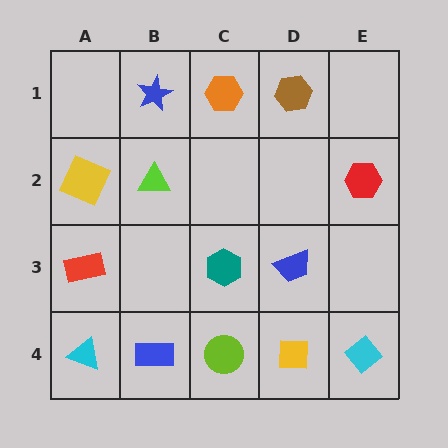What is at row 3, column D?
A blue trapezoid.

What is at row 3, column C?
A teal hexagon.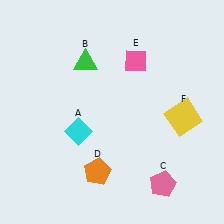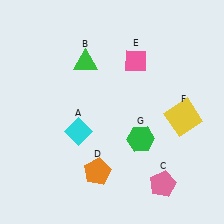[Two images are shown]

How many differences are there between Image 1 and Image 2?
There is 1 difference between the two images.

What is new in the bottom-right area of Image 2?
A green hexagon (G) was added in the bottom-right area of Image 2.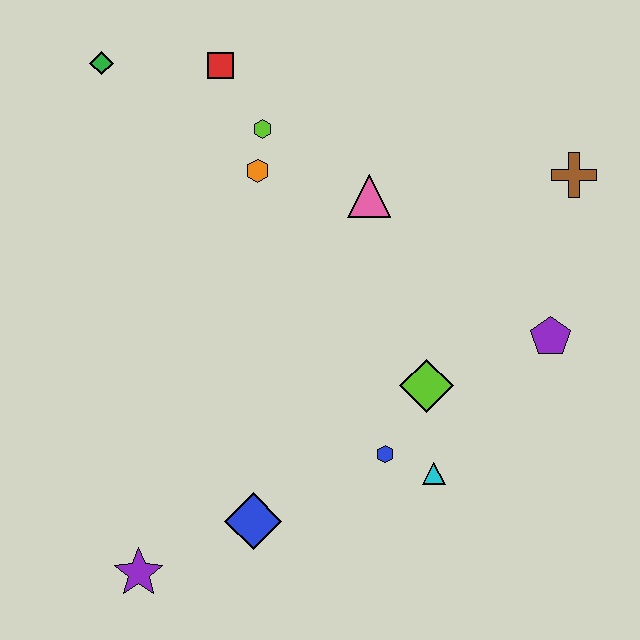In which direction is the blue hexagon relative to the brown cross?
The blue hexagon is below the brown cross.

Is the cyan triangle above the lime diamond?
No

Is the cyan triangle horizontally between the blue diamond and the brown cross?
Yes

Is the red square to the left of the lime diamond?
Yes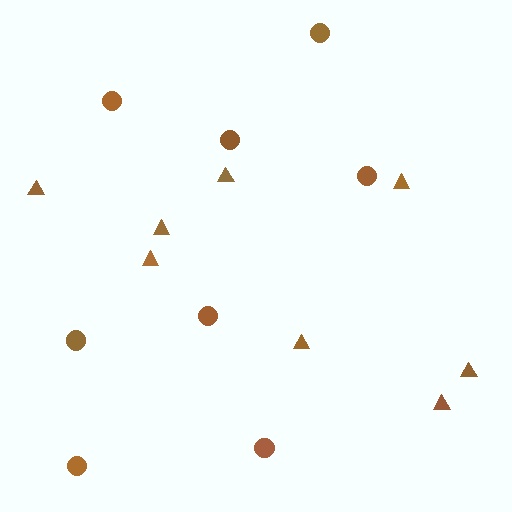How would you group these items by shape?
There are 2 groups: one group of circles (8) and one group of triangles (8).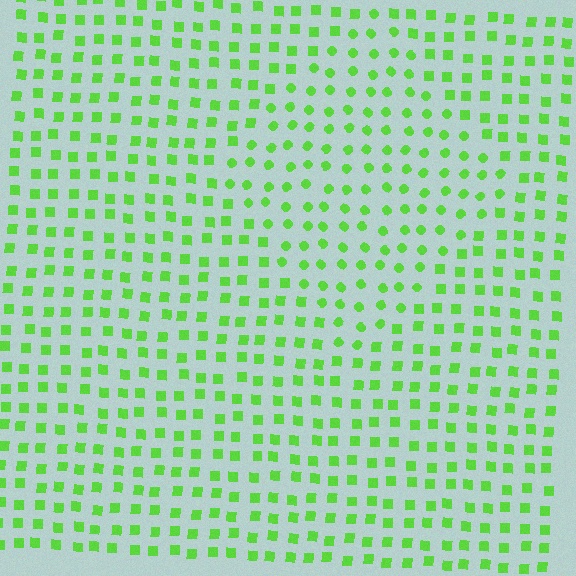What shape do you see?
I see a diamond.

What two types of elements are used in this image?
The image uses circles inside the diamond region and squares outside it.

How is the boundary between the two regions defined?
The boundary is defined by a change in element shape: circles inside vs. squares outside. All elements share the same color and spacing.